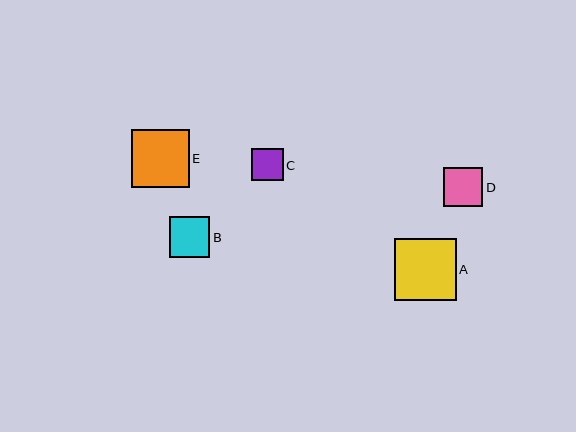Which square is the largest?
Square A is the largest with a size of approximately 62 pixels.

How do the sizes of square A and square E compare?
Square A and square E are approximately the same size.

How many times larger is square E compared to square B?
Square E is approximately 1.4 times the size of square B.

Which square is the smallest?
Square C is the smallest with a size of approximately 32 pixels.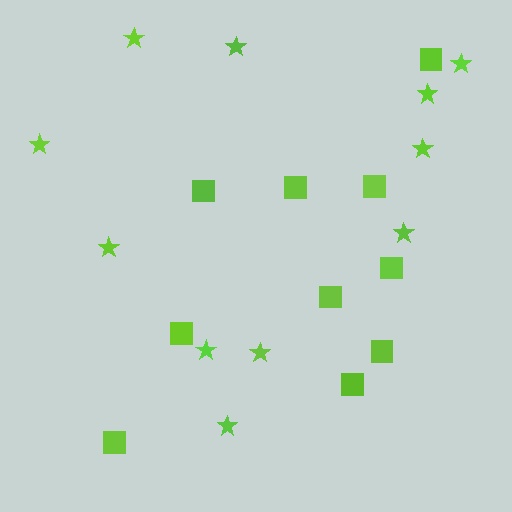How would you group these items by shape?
There are 2 groups: one group of stars (11) and one group of squares (10).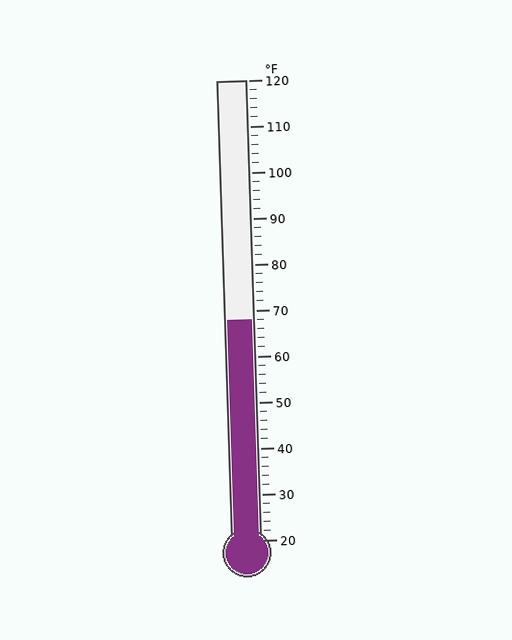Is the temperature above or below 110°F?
The temperature is below 110°F.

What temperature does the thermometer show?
The thermometer shows approximately 68°F.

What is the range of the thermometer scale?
The thermometer scale ranges from 20°F to 120°F.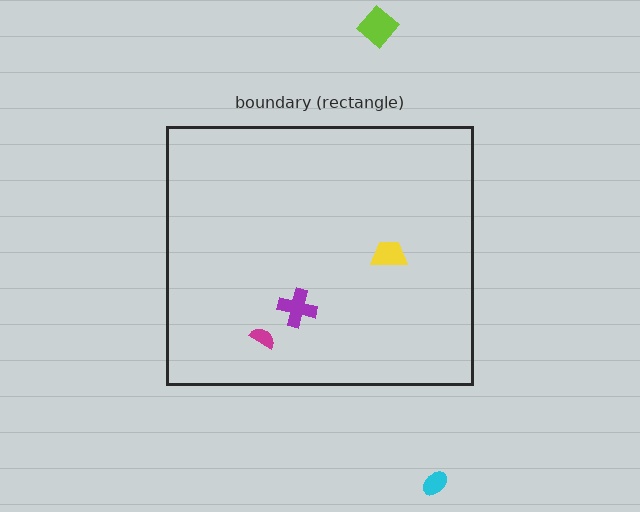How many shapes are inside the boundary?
3 inside, 2 outside.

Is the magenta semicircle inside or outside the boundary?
Inside.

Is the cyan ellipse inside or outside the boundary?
Outside.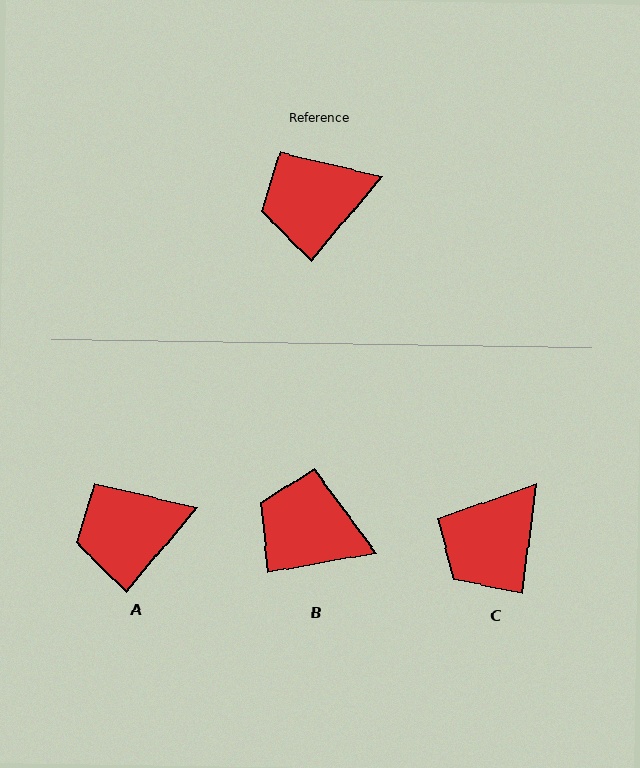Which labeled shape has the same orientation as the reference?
A.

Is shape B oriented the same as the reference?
No, it is off by about 40 degrees.